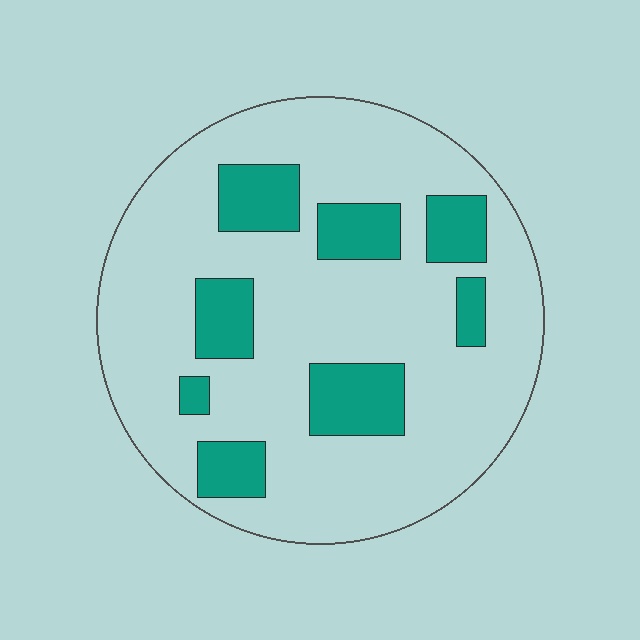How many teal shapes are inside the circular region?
8.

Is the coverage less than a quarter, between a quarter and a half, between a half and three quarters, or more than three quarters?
Less than a quarter.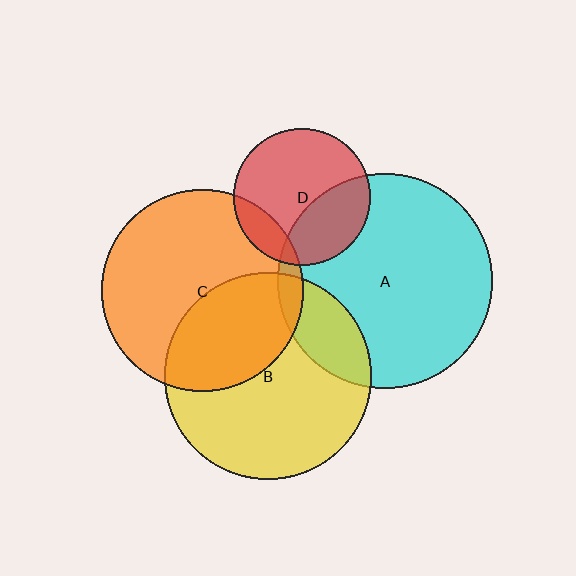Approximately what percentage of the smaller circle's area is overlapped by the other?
Approximately 15%.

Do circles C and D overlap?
Yes.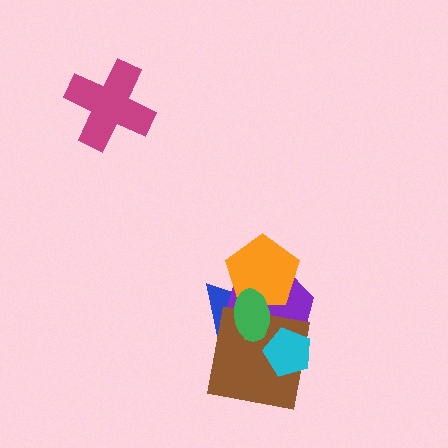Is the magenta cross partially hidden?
No, no other shape covers it.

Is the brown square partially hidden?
Yes, it is partially covered by another shape.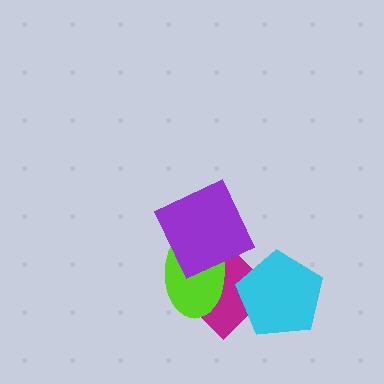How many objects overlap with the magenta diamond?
3 objects overlap with the magenta diamond.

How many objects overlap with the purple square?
2 objects overlap with the purple square.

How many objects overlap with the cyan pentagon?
1 object overlaps with the cyan pentagon.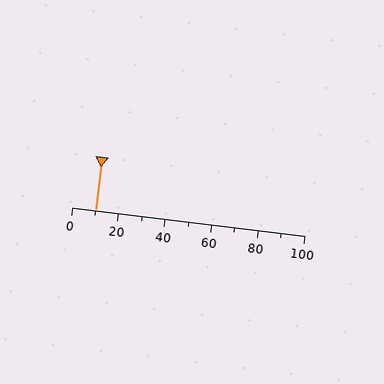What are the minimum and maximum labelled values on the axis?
The axis runs from 0 to 100.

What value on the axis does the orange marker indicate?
The marker indicates approximately 10.